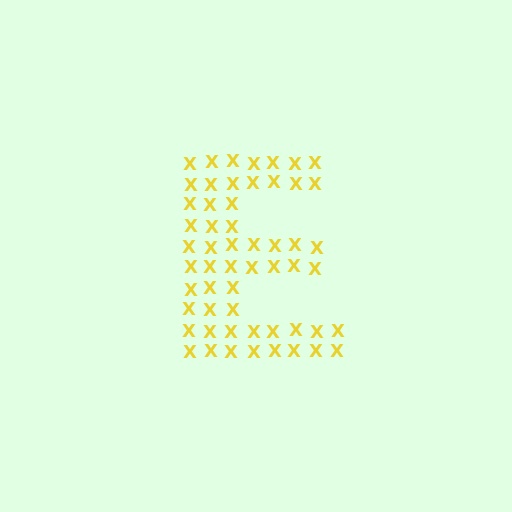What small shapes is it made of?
It is made of small letter X's.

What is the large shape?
The large shape is the letter E.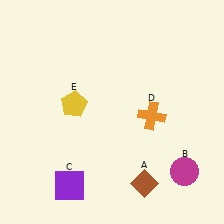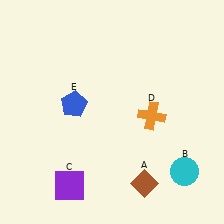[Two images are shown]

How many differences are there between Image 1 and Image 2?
There are 2 differences between the two images.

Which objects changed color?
B changed from magenta to cyan. E changed from yellow to blue.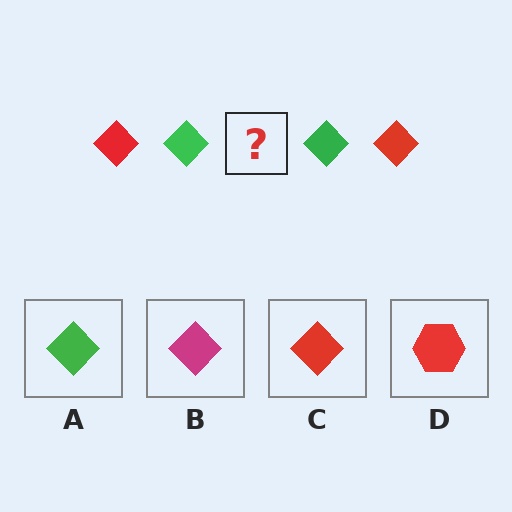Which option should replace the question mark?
Option C.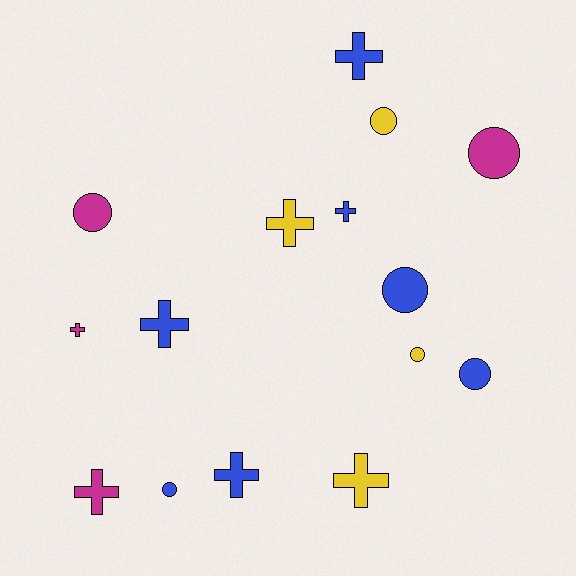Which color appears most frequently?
Blue, with 7 objects.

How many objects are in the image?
There are 15 objects.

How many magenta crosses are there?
There are 2 magenta crosses.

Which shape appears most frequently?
Cross, with 8 objects.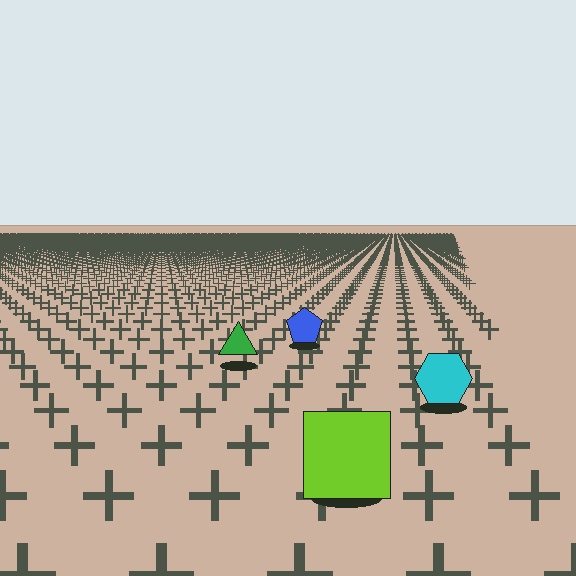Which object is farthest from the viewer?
The blue pentagon is farthest from the viewer. It appears smaller and the ground texture around it is denser.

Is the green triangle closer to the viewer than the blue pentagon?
Yes. The green triangle is closer — you can tell from the texture gradient: the ground texture is coarser near it.